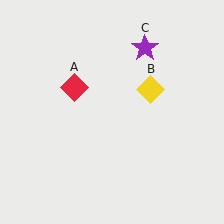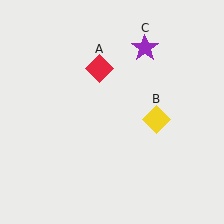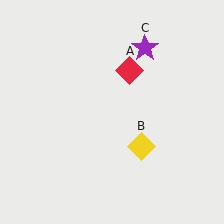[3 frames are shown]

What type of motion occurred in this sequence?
The red diamond (object A), yellow diamond (object B) rotated clockwise around the center of the scene.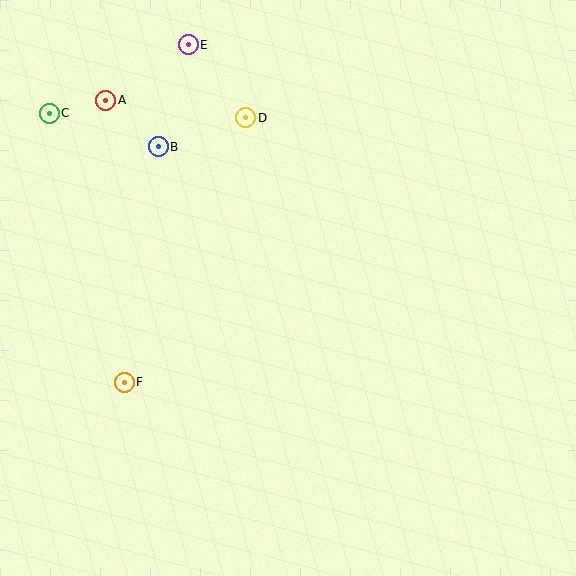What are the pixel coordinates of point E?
Point E is at (188, 45).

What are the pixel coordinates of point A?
Point A is at (106, 100).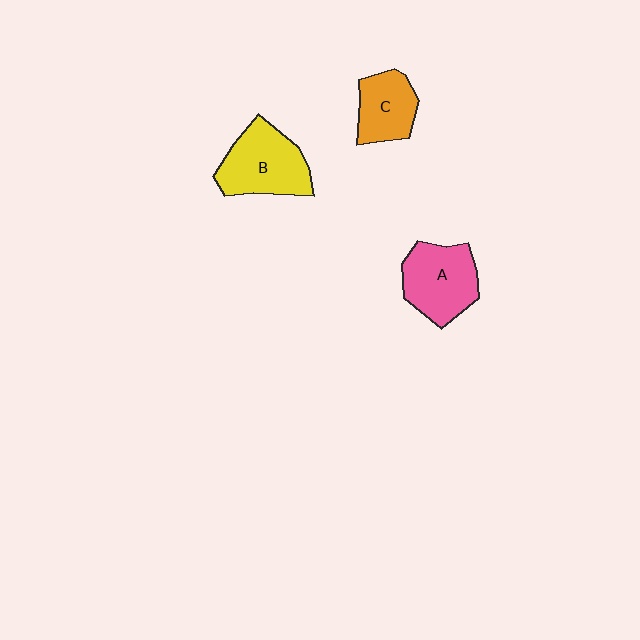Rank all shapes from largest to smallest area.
From largest to smallest: B (yellow), A (pink), C (orange).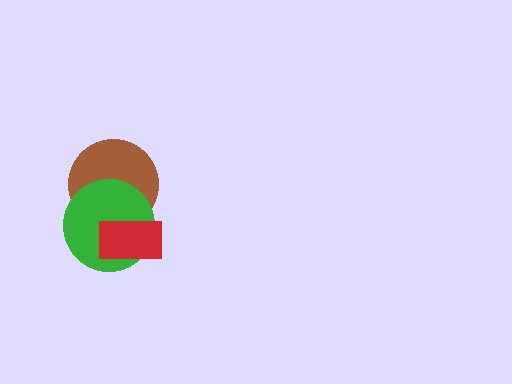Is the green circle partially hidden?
Yes, it is partially covered by another shape.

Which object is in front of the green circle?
The red rectangle is in front of the green circle.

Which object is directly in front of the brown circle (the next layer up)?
The green circle is directly in front of the brown circle.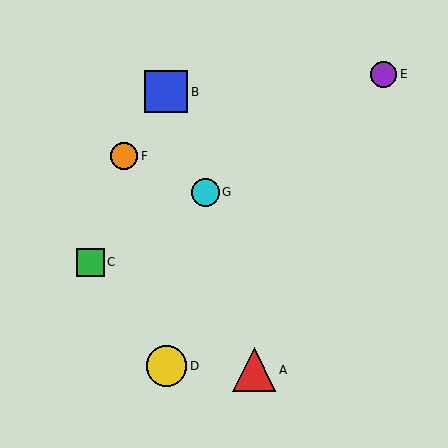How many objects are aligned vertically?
2 objects (B, D) are aligned vertically.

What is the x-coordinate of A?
Object A is at x≈254.